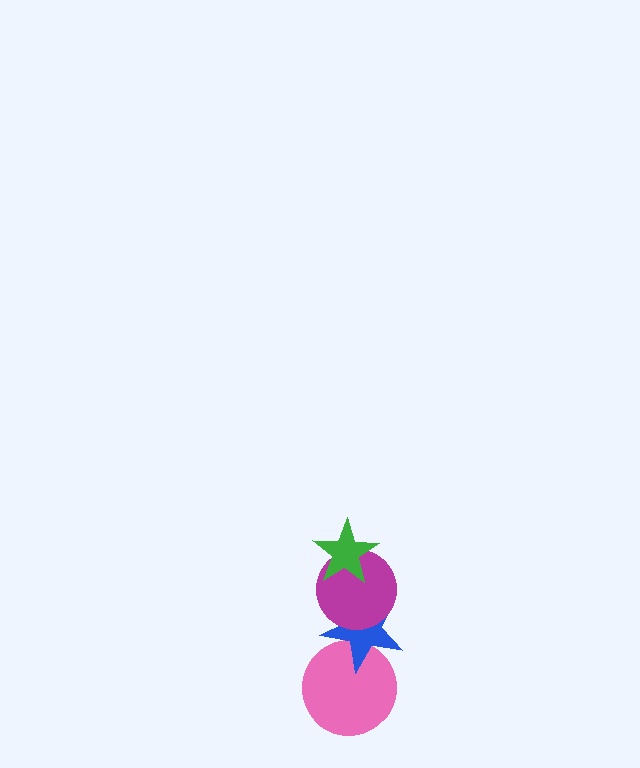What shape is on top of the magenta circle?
The green star is on top of the magenta circle.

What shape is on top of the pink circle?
The blue star is on top of the pink circle.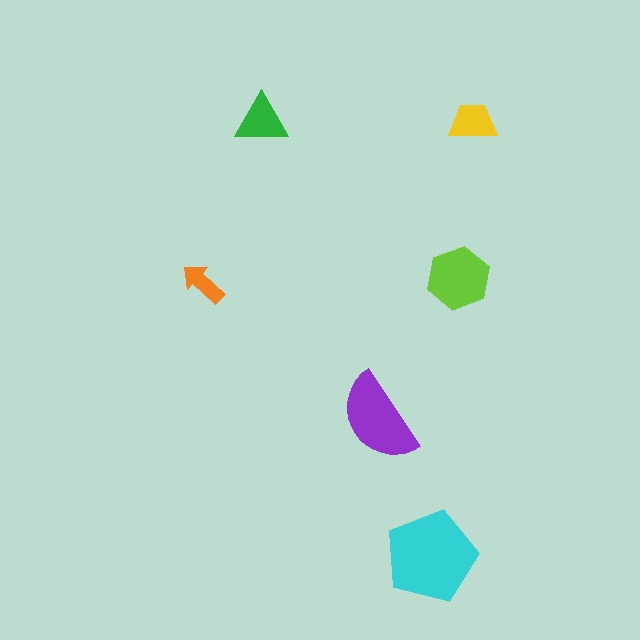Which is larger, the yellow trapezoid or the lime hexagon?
The lime hexagon.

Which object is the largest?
The cyan pentagon.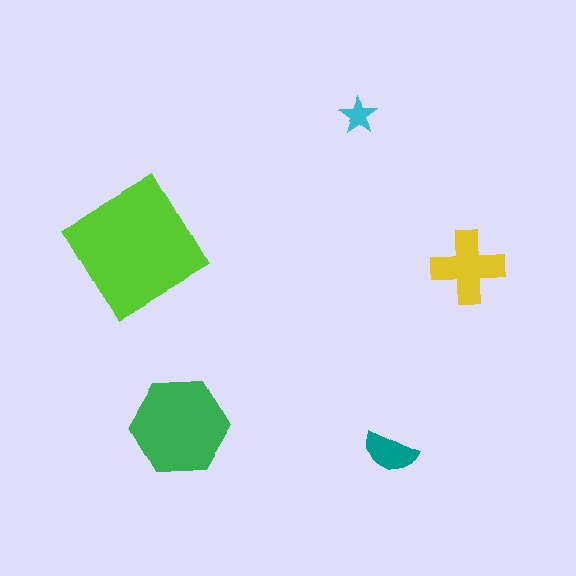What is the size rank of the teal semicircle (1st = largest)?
4th.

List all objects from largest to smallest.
The lime diamond, the green hexagon, the yellow cross, the teal semicircle, the cyan star.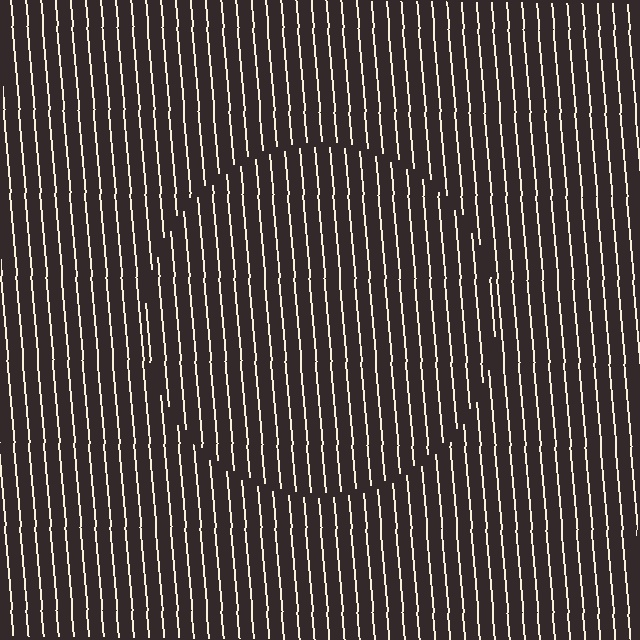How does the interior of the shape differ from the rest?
The interior of the shape contains the same grating, shifted by half a period — the contour is defined by the phase discontinuity where line-ends from the inner and outer gratings abut.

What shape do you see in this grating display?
An illusory circle. The interior of the shape contains the same grating, shifted by half a period — the contour is defined by the phase discontinuity where line-ends from the inner and outer gratings abut.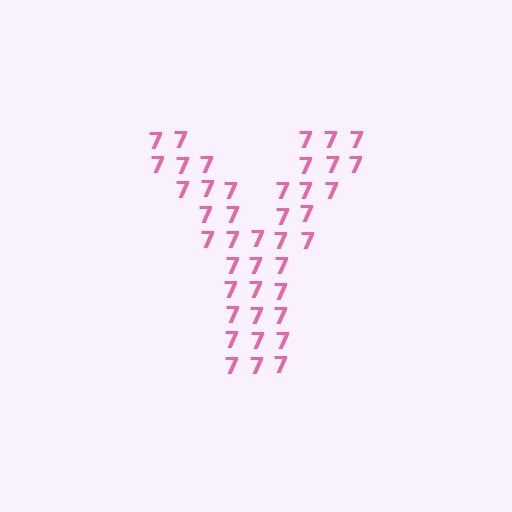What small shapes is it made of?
It is made of small digit 7's.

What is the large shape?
The large shape is the letter Y.